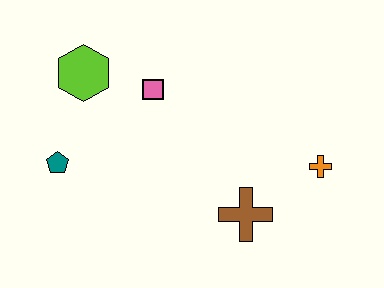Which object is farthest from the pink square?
The orange cross is farthest from the pink square.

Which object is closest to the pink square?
The lime hexagon is closest to the pink square.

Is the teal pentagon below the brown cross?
No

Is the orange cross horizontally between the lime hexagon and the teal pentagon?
No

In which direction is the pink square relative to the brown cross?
The pink square is above the brown cross.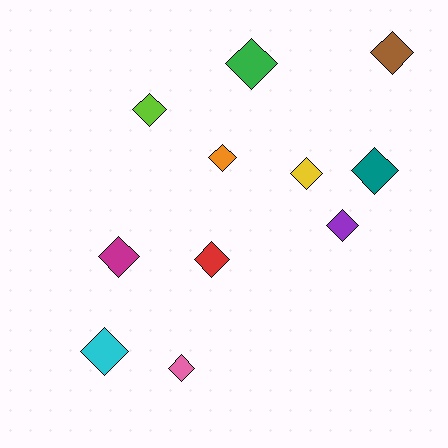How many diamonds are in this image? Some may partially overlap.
There are 11 diamonds.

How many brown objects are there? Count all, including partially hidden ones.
There is 1 brown object.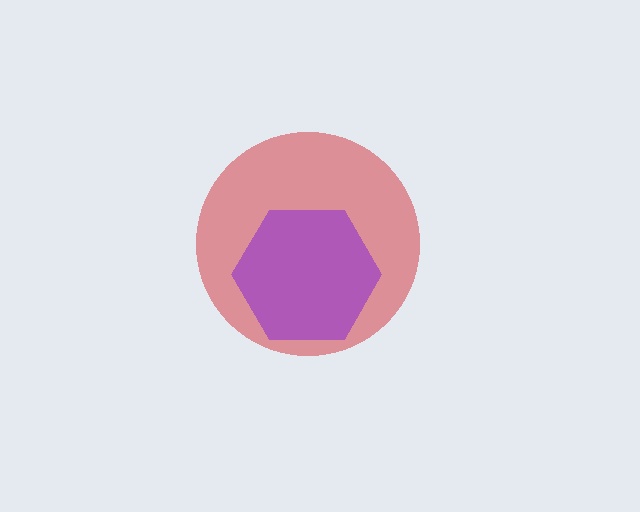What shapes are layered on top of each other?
The layered shapes are: a red circle, a purple hexagon.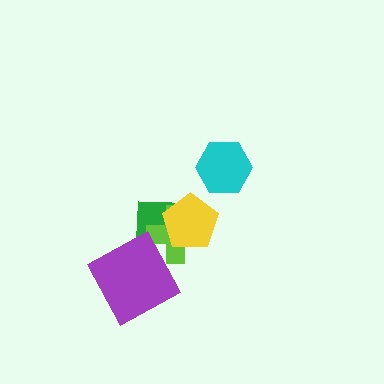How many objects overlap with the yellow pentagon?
2 objects overlap with the yellow pentagon.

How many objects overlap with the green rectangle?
2 objects overlap with the green rectangle.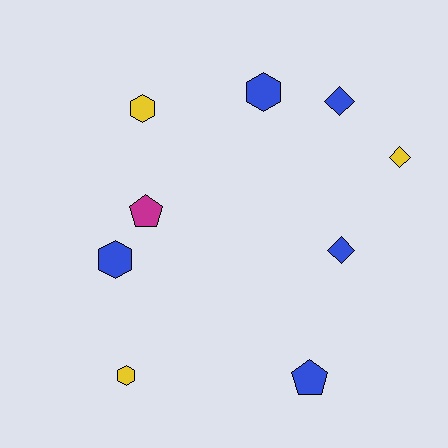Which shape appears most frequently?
Hexagon, with 4 objects.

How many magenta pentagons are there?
There is 1 magenta pentagon.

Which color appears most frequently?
Blue, with 5 objects.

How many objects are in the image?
There are 9 objects.